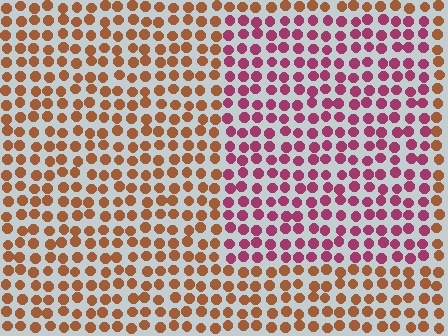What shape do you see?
I see a rectangle.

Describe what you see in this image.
The image is filled with small brown elements in a uniform arrangement. A rectangle-shaped region is visible where the elements are tinted to a slightly different hue, forming a subtle color boundary.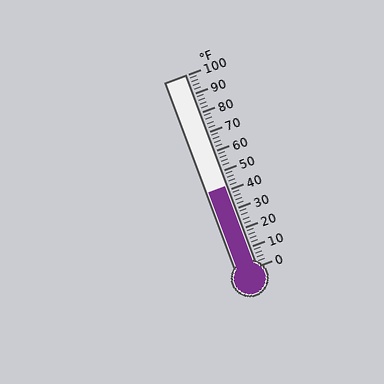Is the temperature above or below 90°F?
The temperature is below 90°F.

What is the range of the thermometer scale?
The thermometer scale ranges from 0°F to 100°F.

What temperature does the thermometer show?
The thermometer shows approximately 42°F.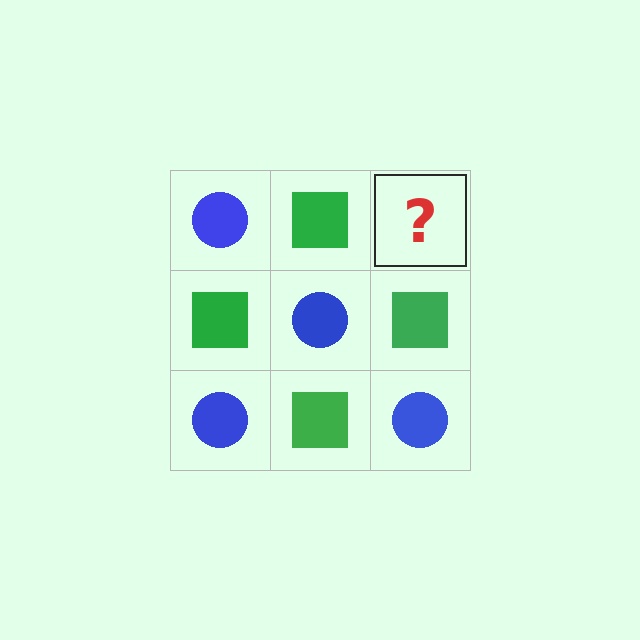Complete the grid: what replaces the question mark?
The question mark should be replaced with a blue circle.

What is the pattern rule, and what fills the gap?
The rule is that it alternates blue circle and green square in a checkerboard pattern. The gap should be filled with a blue circle.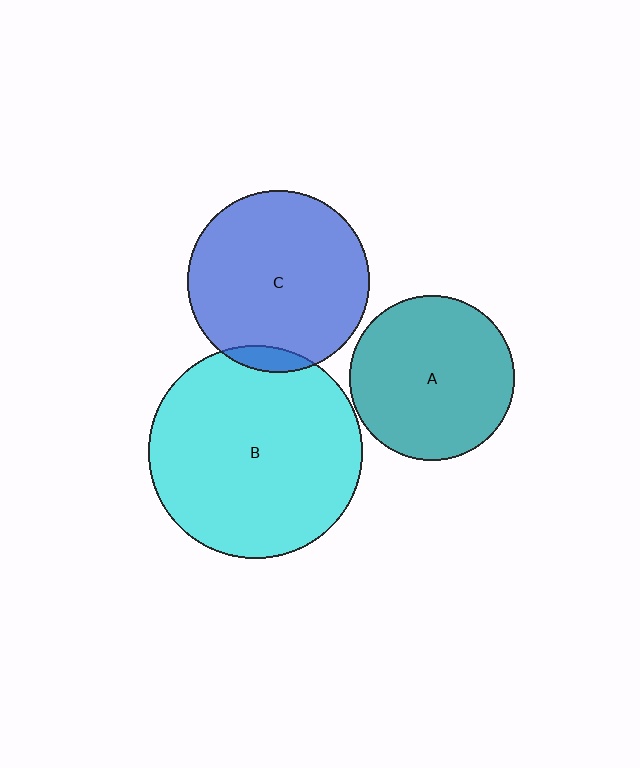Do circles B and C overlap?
Yes.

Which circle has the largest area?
Circle B (cyan).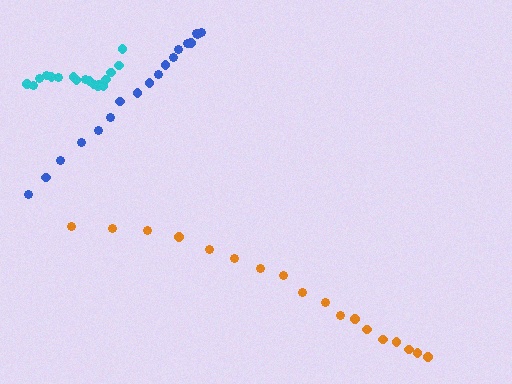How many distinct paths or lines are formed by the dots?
There are 3 distinct paths.